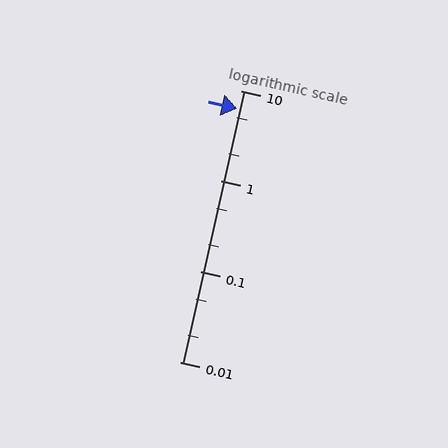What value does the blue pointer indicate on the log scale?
The pointer indicates approximately 6.3.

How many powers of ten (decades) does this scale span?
The scale spans 3 decades, from 0.01 to 10.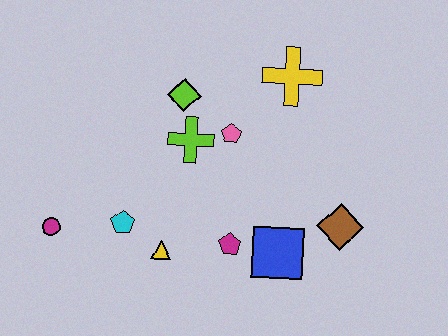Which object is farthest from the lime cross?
The brown diamond is farthest from the lime cross.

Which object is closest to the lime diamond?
The lime cross is closest to the lime diamond.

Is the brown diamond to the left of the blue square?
No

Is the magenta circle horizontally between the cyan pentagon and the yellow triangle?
No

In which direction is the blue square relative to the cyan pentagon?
The blue square is to the right of the cyan pentagon.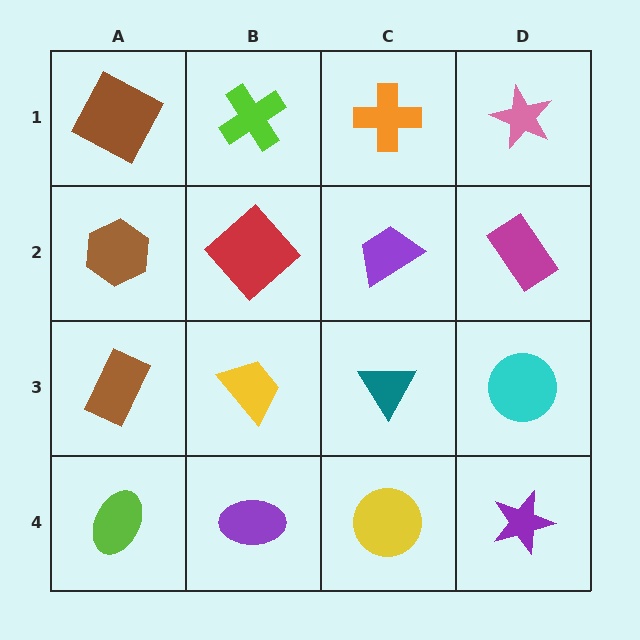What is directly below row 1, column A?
A brown hexagon.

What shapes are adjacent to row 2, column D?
A pink star (row 1, column D), a cyan circle (row 3, column D), a purple trapezoid (row 2, column C).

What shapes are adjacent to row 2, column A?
A brown square (row 1, column A), a brown rectangle (row 3, column A), a red diamond (row 2, column B).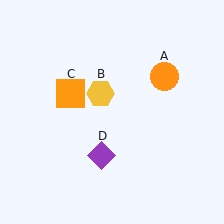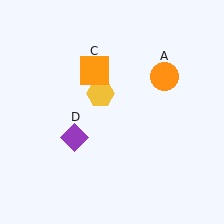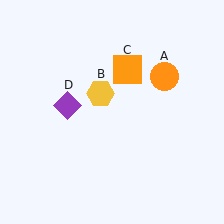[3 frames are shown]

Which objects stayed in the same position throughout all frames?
Orange circle (object A) and yellow hexagon (object B) remained stationary.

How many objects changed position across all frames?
2 objects changed position: orange square (object C), purple diamond (object D).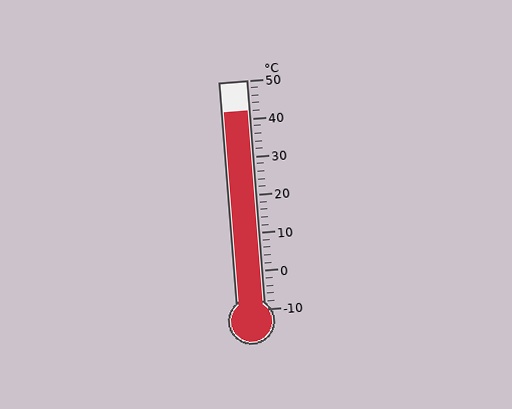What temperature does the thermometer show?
The thermometer shows approximately 42°C.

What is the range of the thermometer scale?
The thermometer scale ranges from -10°C to 50°C.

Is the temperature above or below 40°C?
The temperature is above 40°C.